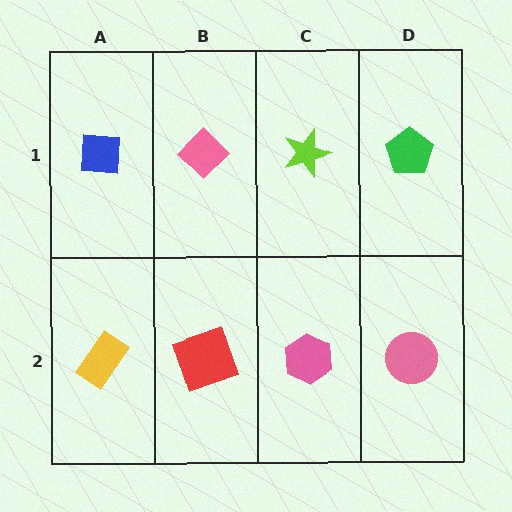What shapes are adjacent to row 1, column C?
A pink hexagon (row 2, column C), a pink diamond (row 1, column B), a green pentagon (row 1, column D).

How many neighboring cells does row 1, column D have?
2.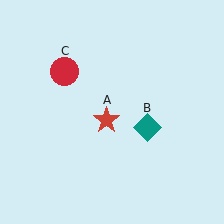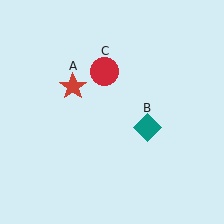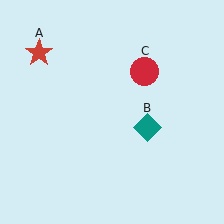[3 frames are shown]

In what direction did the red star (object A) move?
The red star (object A) moved up and to the left.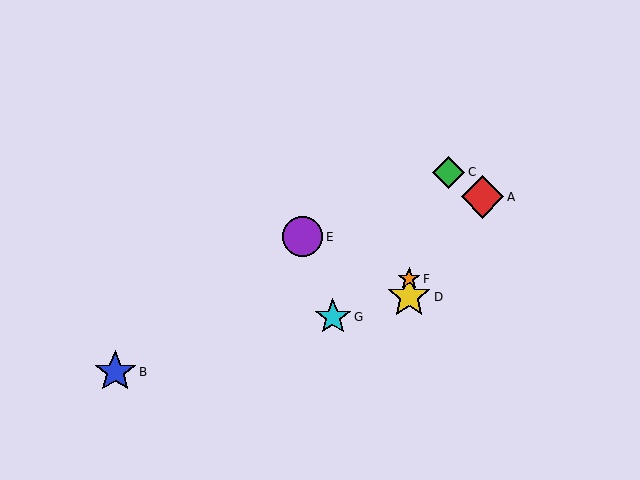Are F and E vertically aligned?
No, F is at x≈409 and E is at x≈303.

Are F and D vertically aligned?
Yes, both are at x≈409.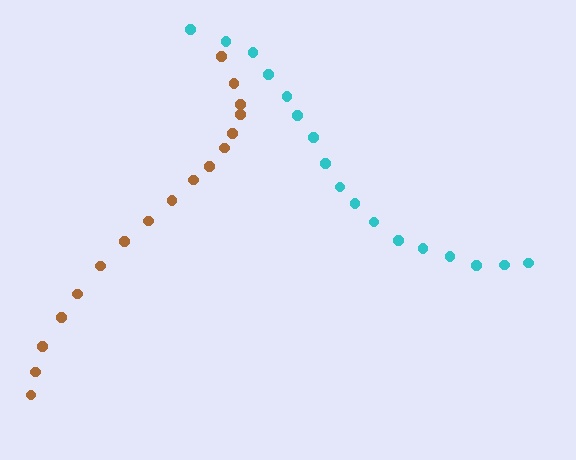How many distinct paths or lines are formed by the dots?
There are 2 distinct paths.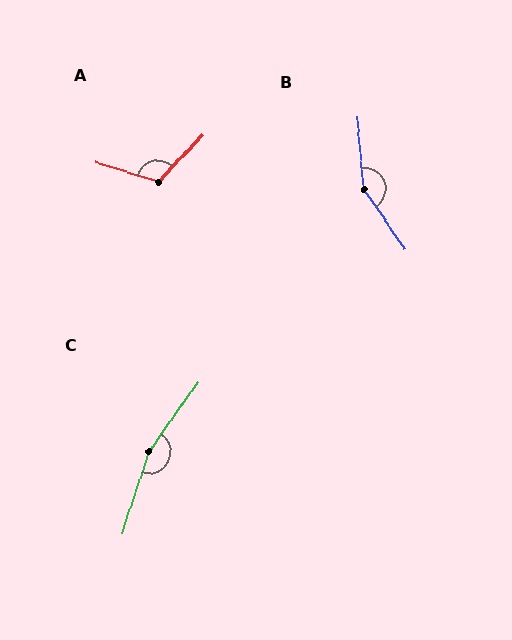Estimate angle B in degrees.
Approximately 151 degrees.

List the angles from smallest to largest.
A (116°), B (151°), C (163°).